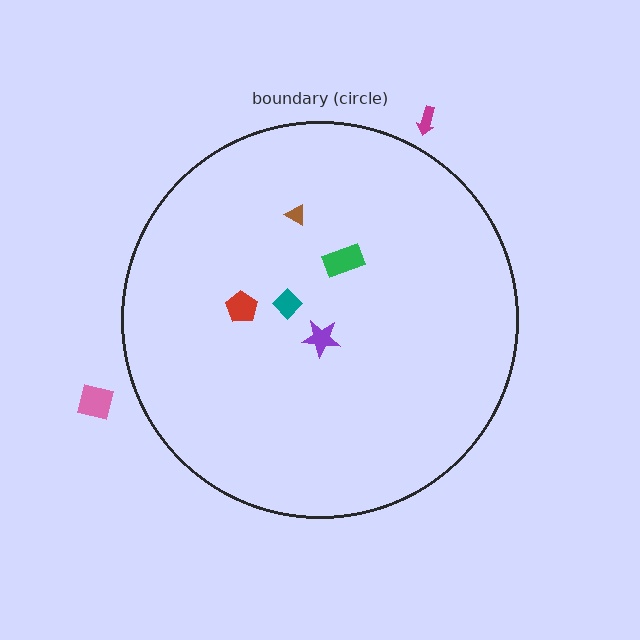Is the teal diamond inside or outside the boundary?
Inside.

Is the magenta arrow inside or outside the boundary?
Outside.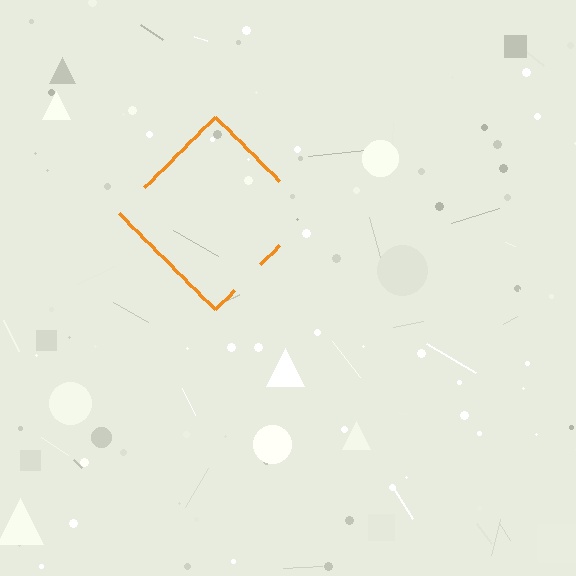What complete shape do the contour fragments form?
The contour fragments form a diamond.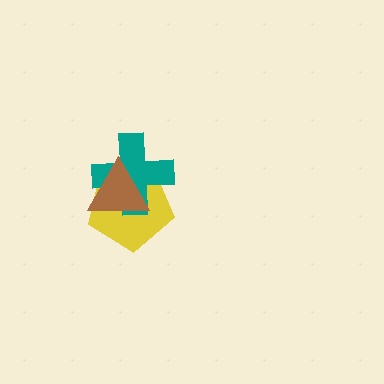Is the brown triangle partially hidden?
No, no other shape covers it.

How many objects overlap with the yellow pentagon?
2 objects overlap with the yellow pentagon.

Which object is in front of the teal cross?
The brown triangle is in front of the teal cross.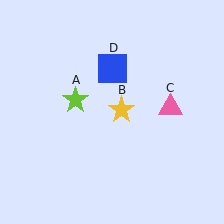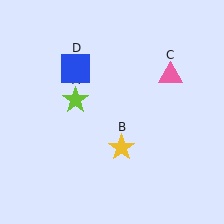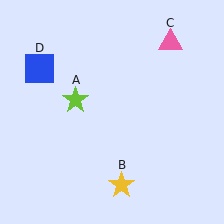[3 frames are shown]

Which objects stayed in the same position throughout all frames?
Lime star (object A) remained stationary.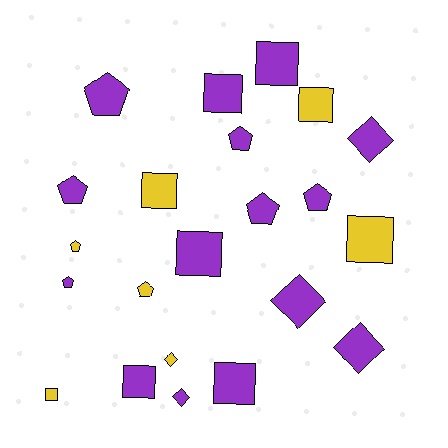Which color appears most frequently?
Purple, with 15 objects.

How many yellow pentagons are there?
There are 2 yellow pentagons.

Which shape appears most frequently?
Square, with 9 objects.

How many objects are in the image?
There are 22 objects.